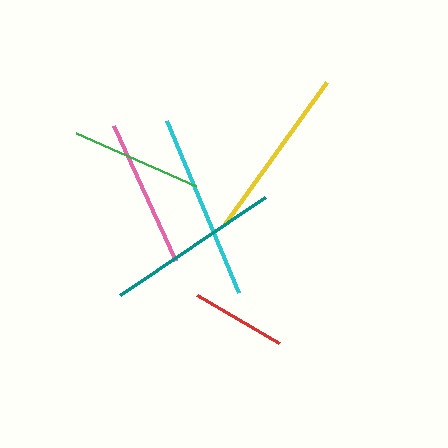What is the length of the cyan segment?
The cyan segment is approximately 187 pixels long.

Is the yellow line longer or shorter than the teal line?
The teal line is longer than the yellow line.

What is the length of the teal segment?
The teal segment is approximately 175 pixels long.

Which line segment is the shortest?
The red line is the shortest at approximately 95 pixels.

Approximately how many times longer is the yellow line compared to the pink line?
The yellow line is approximately 1.2 times the length of the pink line.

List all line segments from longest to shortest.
From longest to shortest: cyan, teal, yellow, pink, green, red.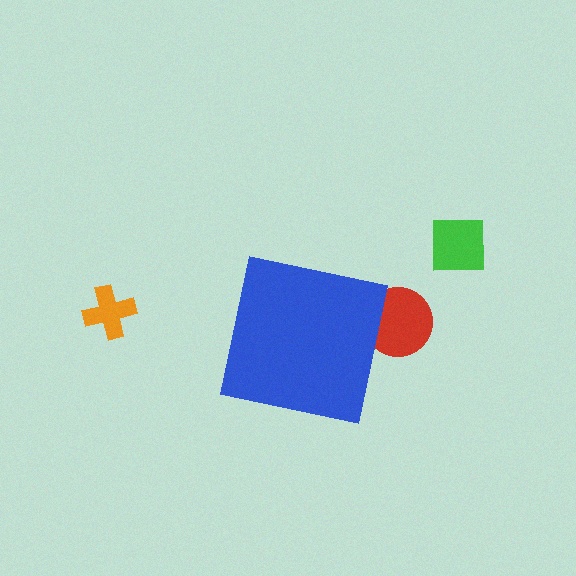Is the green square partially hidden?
No, the green square is fully visible.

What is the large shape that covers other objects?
A blue square.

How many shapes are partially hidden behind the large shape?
1 shape is partially hidden.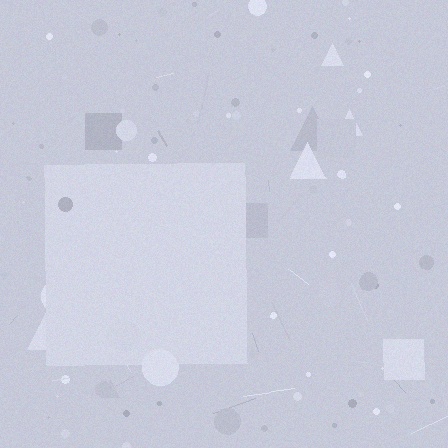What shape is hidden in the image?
A square is hidden in the image.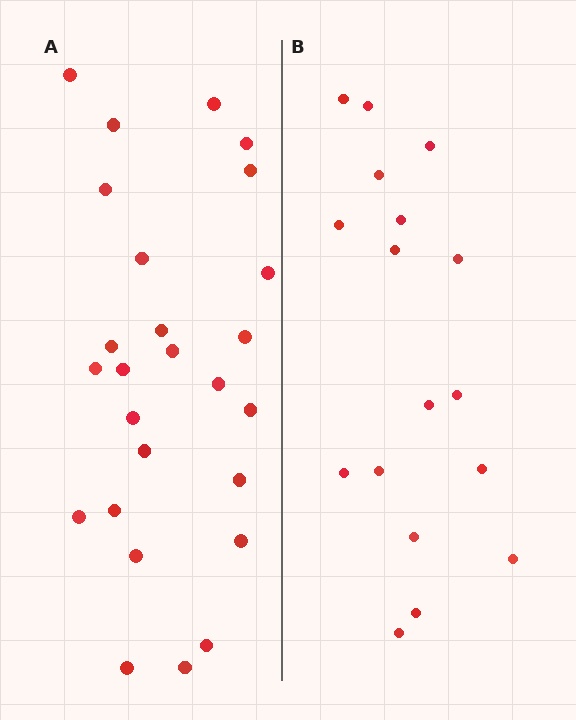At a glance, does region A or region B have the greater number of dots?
Region A (the left region) has more dots.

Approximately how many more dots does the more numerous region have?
Region A has roughly 8 or so more dots than region B.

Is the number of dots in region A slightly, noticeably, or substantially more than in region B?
Region A has substantially more. The ratio is roughly 1.5 to 1.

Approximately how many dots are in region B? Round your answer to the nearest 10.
About 20 dots. (The exact count is 17, which rounds to 20.)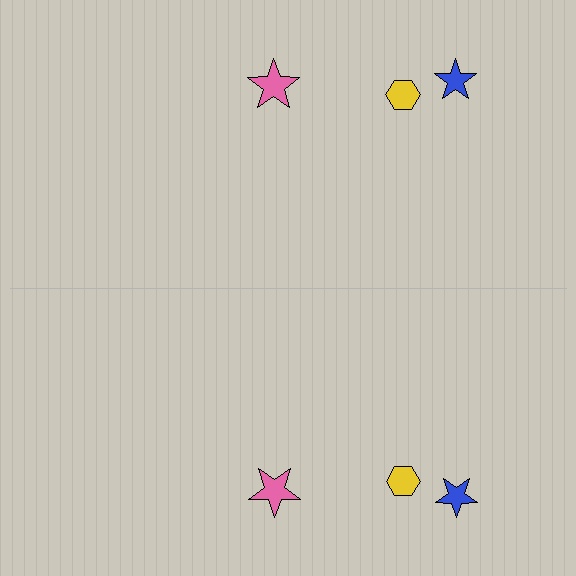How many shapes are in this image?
There are 6 shapes in this image.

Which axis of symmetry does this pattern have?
The pattern has a horizontal axis of symmetry running through the center of the image.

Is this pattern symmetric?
Yes, this pattern has bilateral (reflection) symmetry.